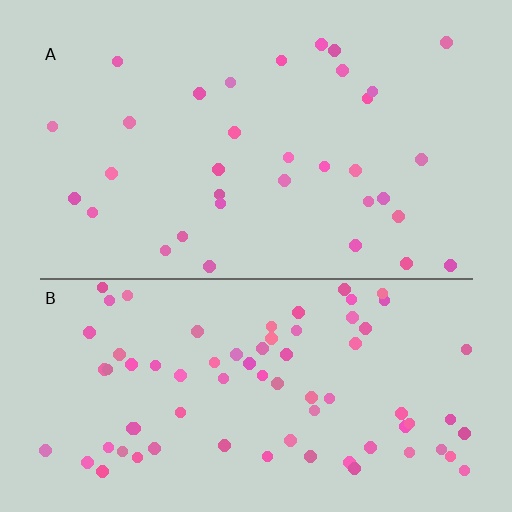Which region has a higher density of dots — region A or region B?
B (the bottom).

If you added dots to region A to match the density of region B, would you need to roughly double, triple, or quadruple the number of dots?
Approximately double.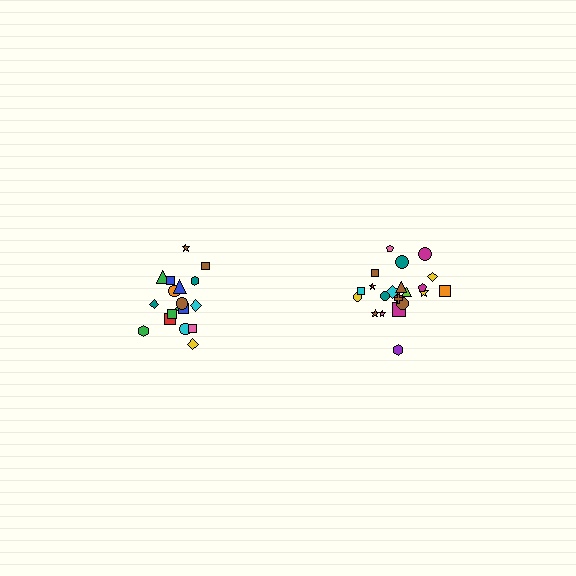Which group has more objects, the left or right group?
The right group.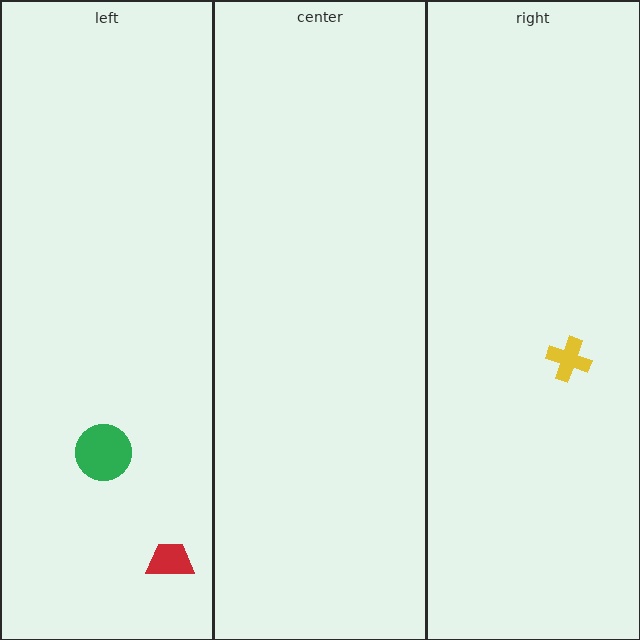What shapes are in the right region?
The yellow cross.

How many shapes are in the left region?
2.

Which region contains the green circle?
The left region.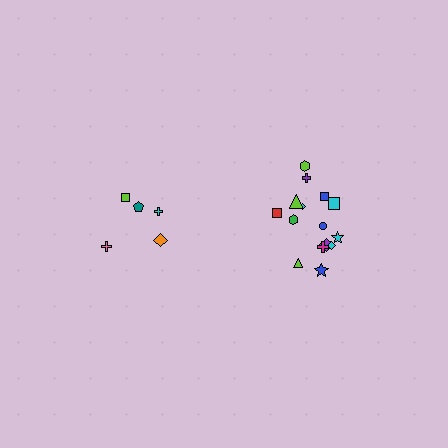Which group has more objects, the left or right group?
The right group.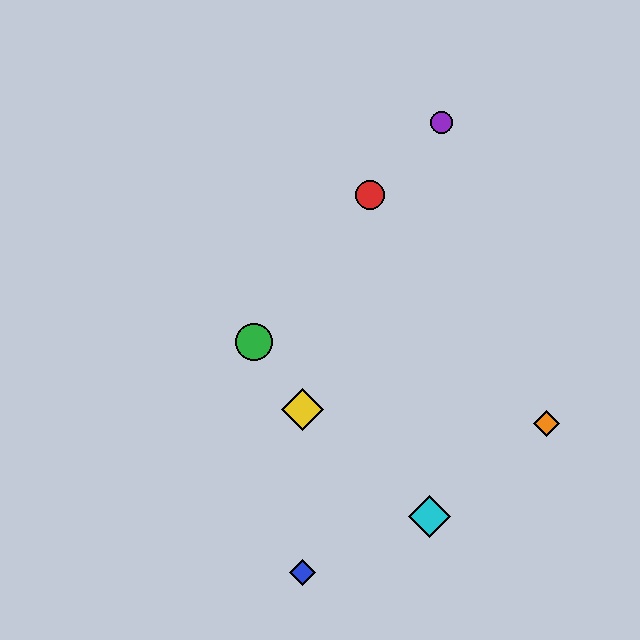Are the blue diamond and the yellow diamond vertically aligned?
Yes, both are at x≈302.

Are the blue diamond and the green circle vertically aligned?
No, the blue diamond is at x≈302 and the green circle is at x≈254.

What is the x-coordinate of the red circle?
The red circle is at x≈370.